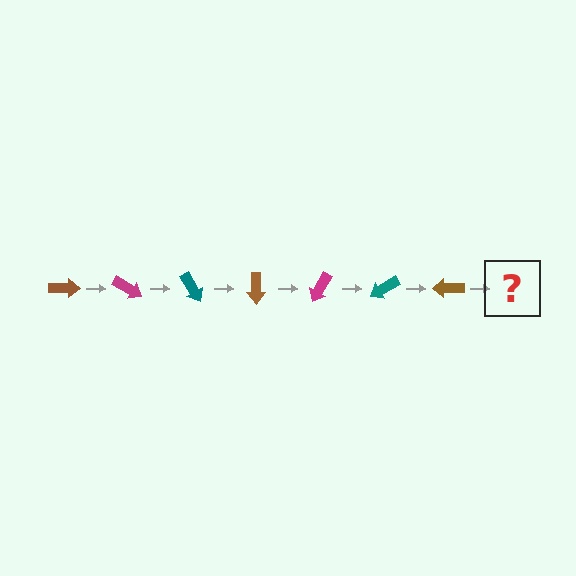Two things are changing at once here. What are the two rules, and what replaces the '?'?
The two rules are that it rotates 30 degrees each step and the color cycles through brown, magenta, and teal. The '?' should be a magenta arrow, rotated 210 degrees from the start.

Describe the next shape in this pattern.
It should be a magenta arrow, rotated 210 degrees from the start.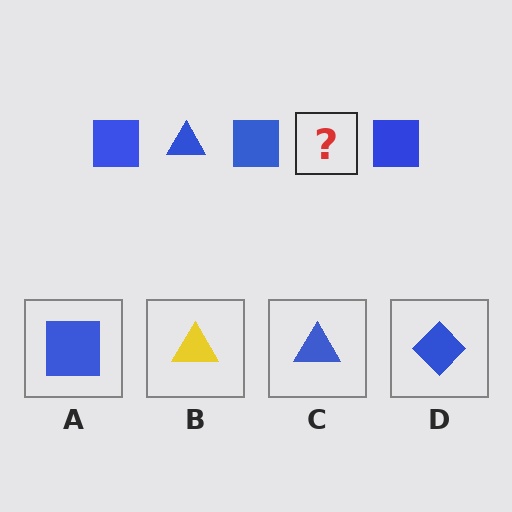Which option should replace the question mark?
Option C.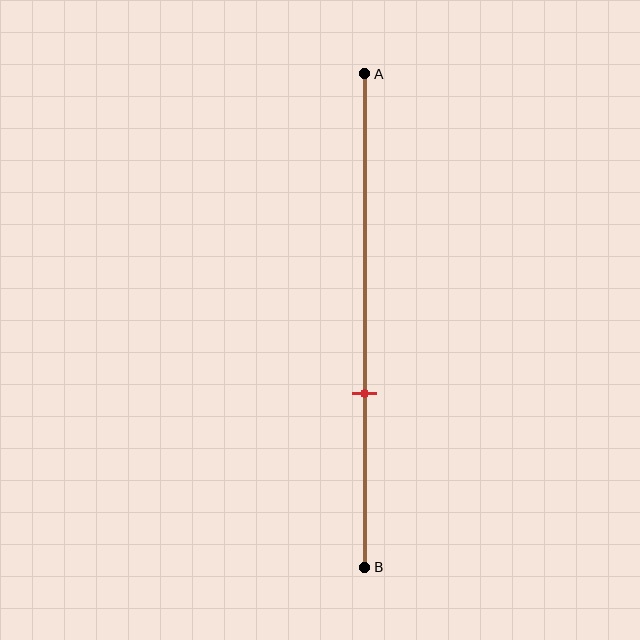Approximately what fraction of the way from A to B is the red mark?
The red mark is approximately 65% of the way from A to B.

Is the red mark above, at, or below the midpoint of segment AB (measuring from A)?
The red mark is below the midpoint of segment AB.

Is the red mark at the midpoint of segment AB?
No, the mark is at about 65% from A, not at the 50% midpoint.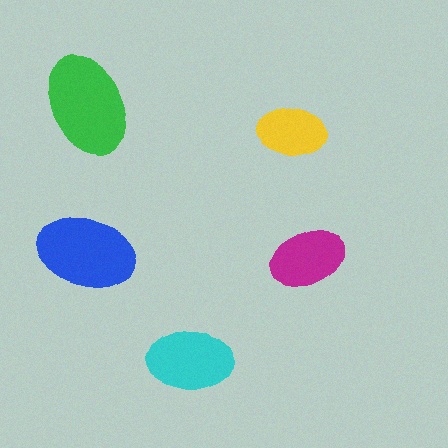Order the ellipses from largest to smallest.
the green one, the blue one, the cyan one, the magenta one, the yellow one.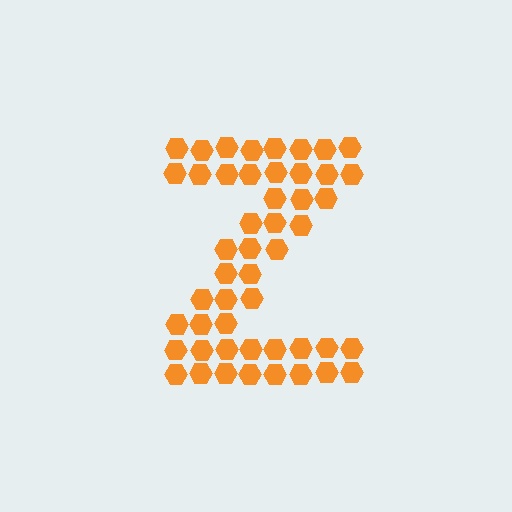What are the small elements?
The small elements are hexagons.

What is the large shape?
The large shape is the letter Z.